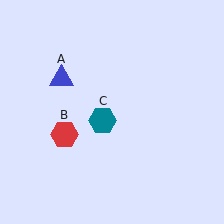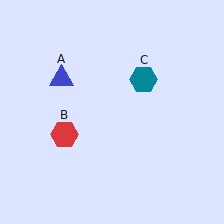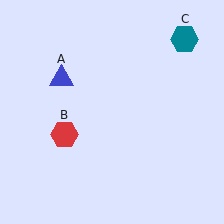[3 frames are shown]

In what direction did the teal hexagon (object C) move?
The teal hexagon (object C) moved up and to the right.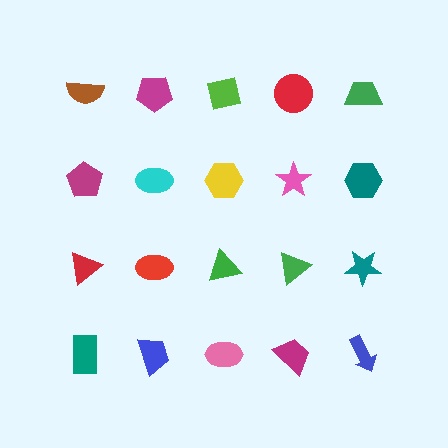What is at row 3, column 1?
A red triangle.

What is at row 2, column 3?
A yellow hexagon.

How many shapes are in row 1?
5 shapes.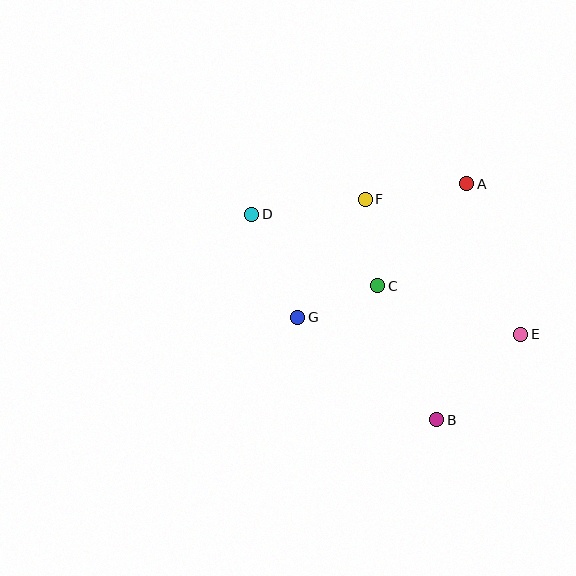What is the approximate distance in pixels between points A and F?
The distance between A and F is approximately 103 pixels.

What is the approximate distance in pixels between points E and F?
The distance between E and F is approximately 206 pixels.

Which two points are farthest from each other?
Points D and E are farthest from each other.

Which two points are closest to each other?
Points C and G are closest to each other.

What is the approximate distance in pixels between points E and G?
The distance between E and G is approximately 224 pixels.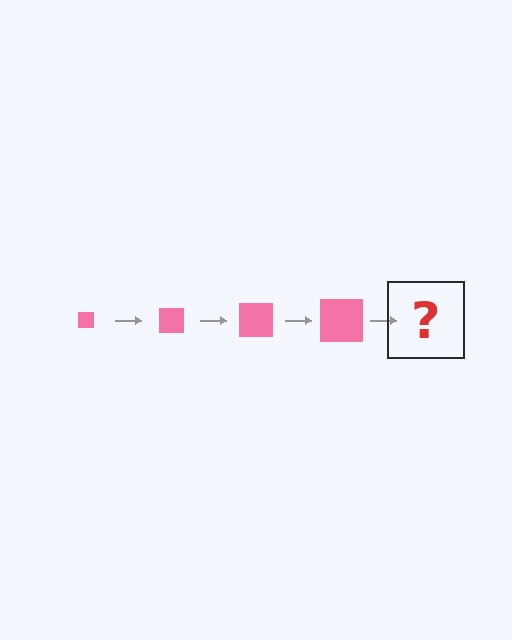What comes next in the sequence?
The next element should be a pink square, larger than the previous one.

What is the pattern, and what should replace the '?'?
The pattern is that the square gets progressively larger each step. The '?' should be a pink square, larger than the previous one.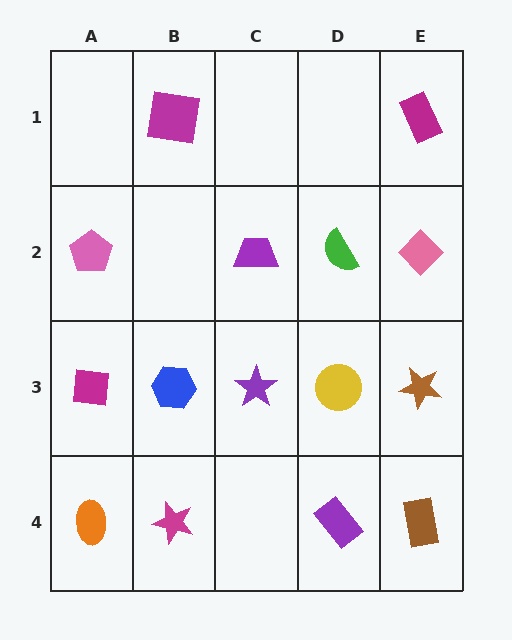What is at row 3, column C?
A purple star.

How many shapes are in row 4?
4 shapes.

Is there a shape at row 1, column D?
No, that cell is empty.